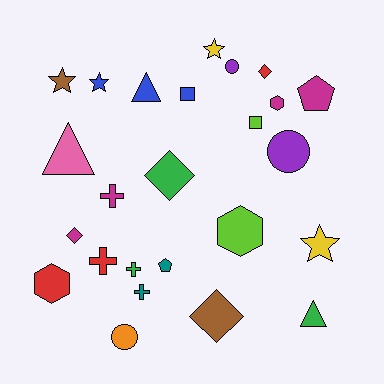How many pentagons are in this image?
There are 2 pentagons.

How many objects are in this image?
There are 25 objects.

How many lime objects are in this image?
There are 2 lime objects.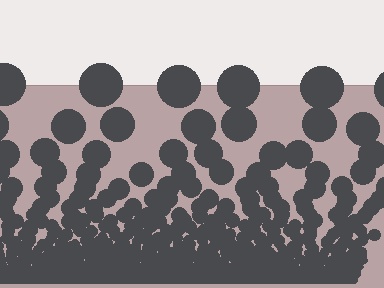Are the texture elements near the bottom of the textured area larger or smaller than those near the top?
Smaller. The gradient is inverted — elements near the bottom are smaller and denser.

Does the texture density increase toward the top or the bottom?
Density increases toward the bottom.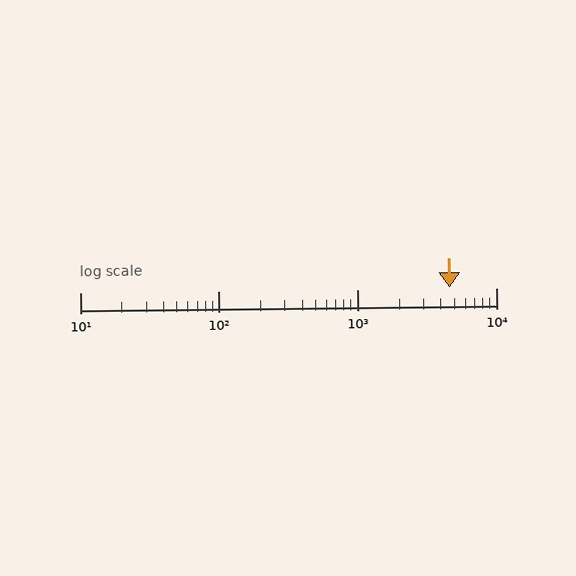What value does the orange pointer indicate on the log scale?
The pointer indicates approximately 4600.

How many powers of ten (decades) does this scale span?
The scale spans 3 decades, from 10 to 10000.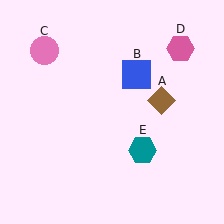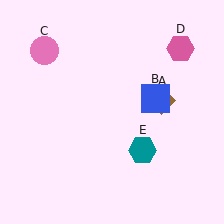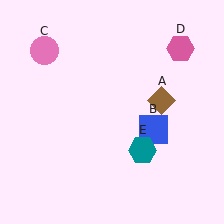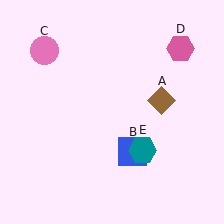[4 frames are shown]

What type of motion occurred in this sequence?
The blue square (object B) rotated clockwise around the center of the scene.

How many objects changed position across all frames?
1 object changed position: blue square (object B).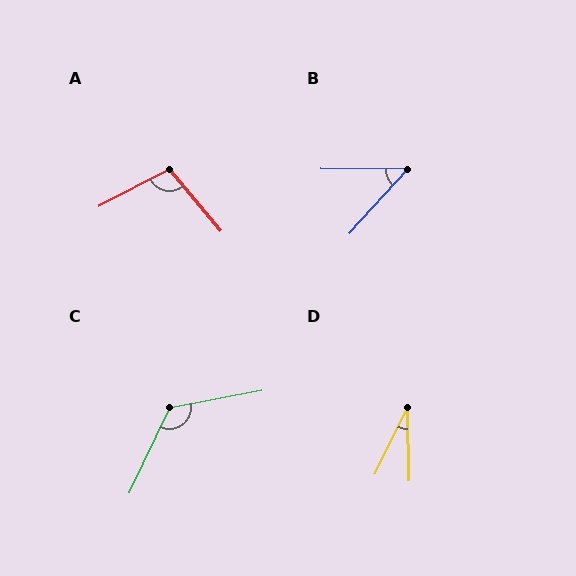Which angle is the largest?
C, at approximately 127 degrees.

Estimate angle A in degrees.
Approximately 103 degrees.